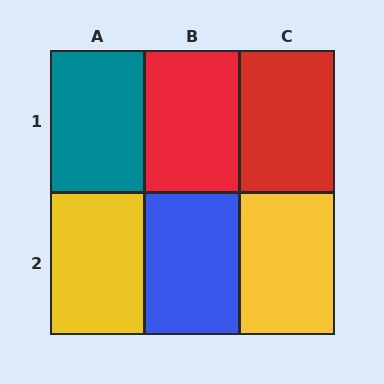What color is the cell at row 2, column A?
Yellow.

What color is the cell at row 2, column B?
Blue.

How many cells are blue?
1 cell is blue.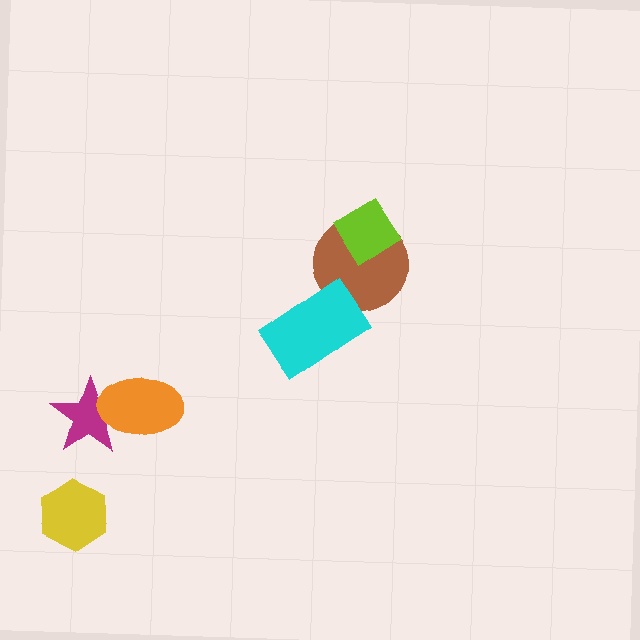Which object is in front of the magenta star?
The orange ellipse is in front of the magenta star.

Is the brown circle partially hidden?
Yes, it is partially covered by another shape.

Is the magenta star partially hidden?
Yes, it is partially covered by another shape.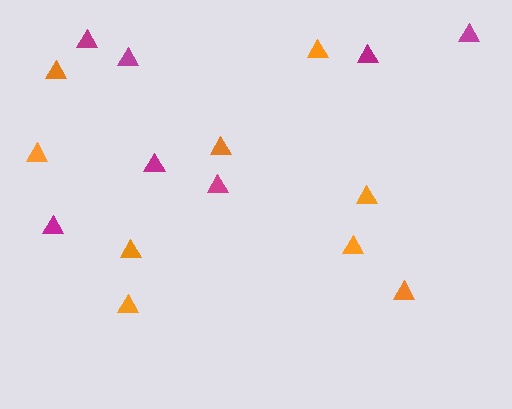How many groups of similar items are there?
There are 2 groups: one group of orange triangles (9) and one group of magenta triangles (7).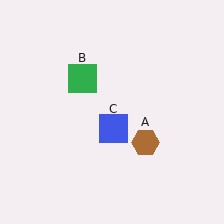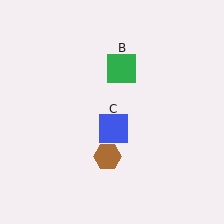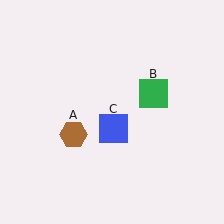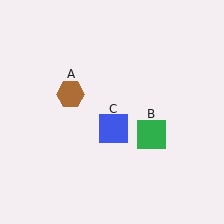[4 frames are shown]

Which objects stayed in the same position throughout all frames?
Blue square (object C) remained stationary.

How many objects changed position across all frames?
2 objects changed position: brown hexagon (object A), green square (object B).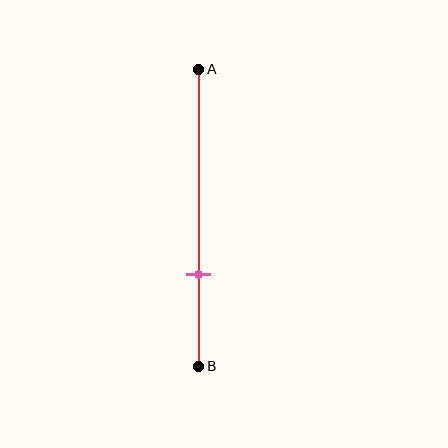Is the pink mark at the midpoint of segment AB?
No, the mark is at about 70% from A, not at the 50% midpoint.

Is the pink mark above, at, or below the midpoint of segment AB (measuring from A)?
The pink mark is below the midpoint of segment AB.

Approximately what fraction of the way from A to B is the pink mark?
The pink mark is approximately 70% of the way from A to B.